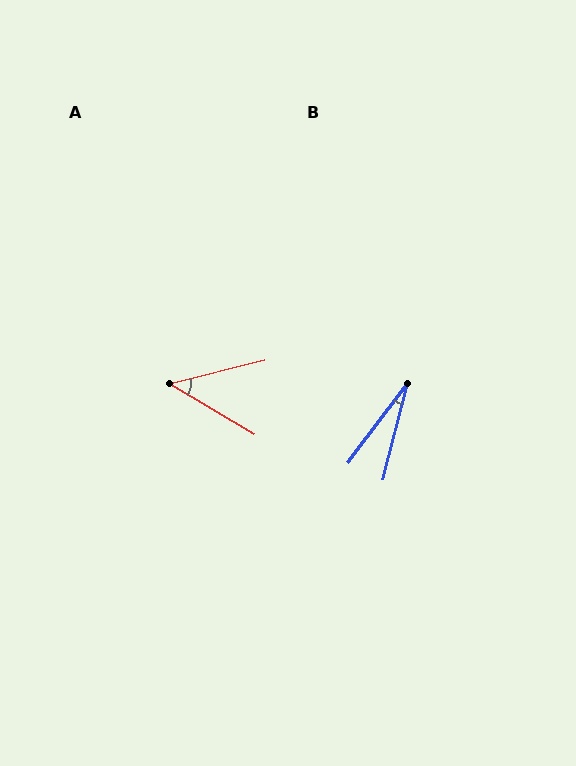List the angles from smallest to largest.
B (22°), A (44°).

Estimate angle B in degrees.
Approximately 22 degrees.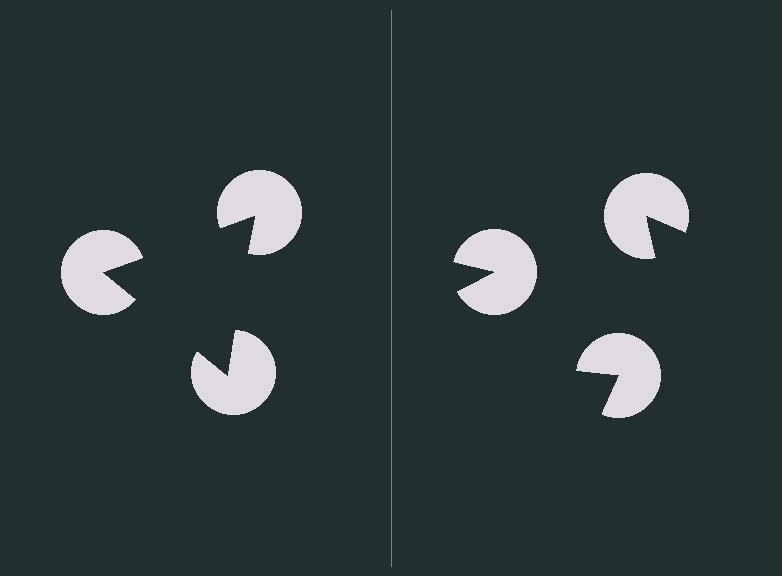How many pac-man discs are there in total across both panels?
6 — 3 on each side.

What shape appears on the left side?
An illusory triangle.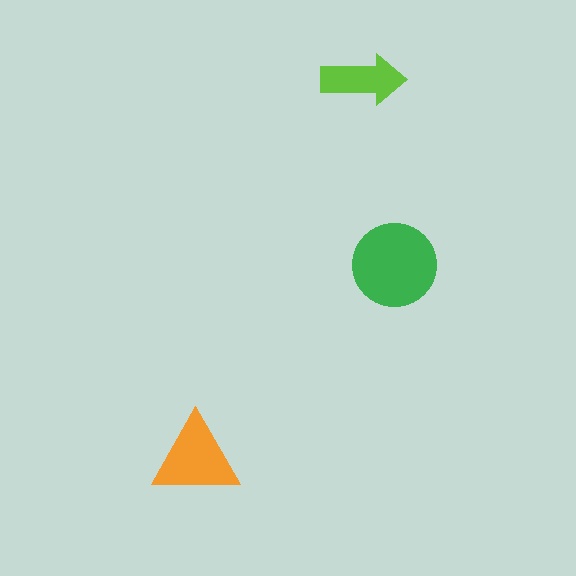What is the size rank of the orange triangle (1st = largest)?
2nd.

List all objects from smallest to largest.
The lime arrow, the orange triangle, the green circle.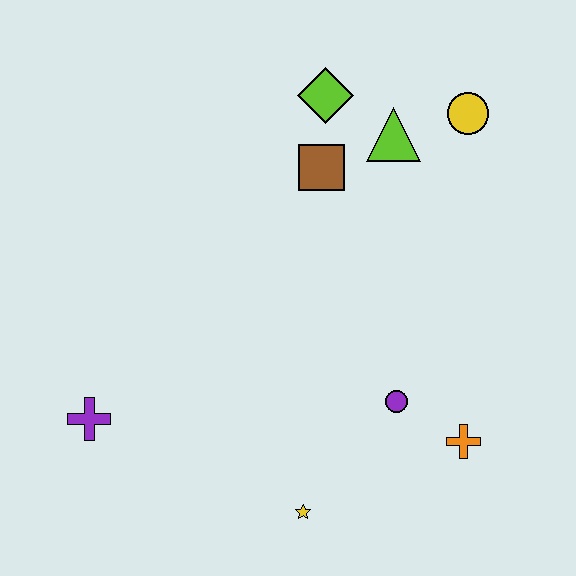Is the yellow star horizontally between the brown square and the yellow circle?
No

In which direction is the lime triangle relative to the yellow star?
The lime triangle is above the yellow star.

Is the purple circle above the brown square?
No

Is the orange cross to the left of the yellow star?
No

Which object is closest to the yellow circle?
The lime triangle is closest to the yellow circle.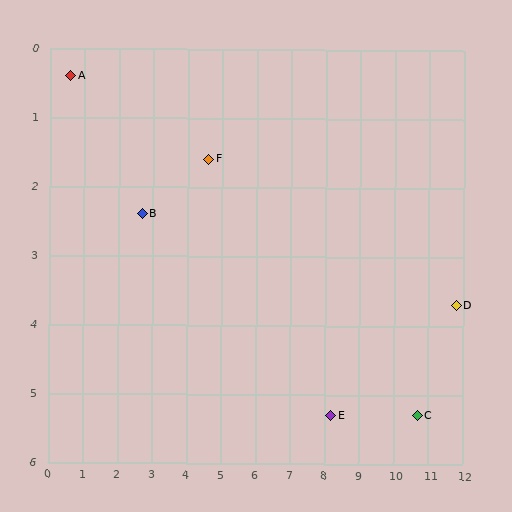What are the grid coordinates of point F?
Point F is at approximately (4.6, 1.6).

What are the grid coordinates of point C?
Point C is at approximately (10.7, 5.3).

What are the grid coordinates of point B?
Point B is at approximately (2.7, 2.4).